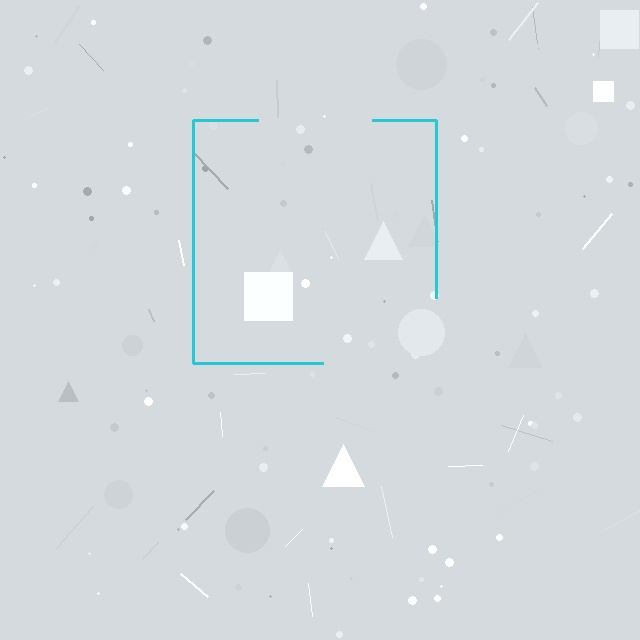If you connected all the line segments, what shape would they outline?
They would outline a square.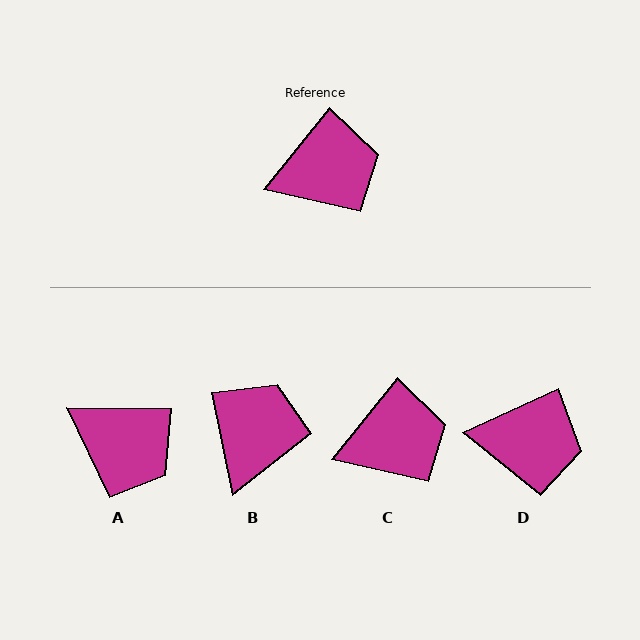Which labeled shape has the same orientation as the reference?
C.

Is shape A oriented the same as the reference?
No, it is off by about 52 degrees.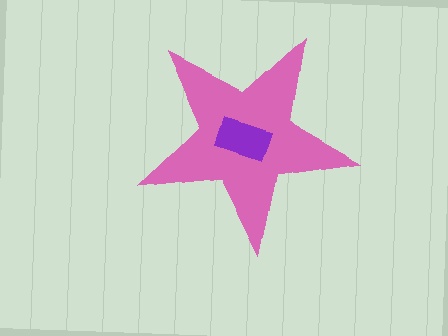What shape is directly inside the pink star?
The purple rectangle.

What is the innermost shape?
The purple rectangle.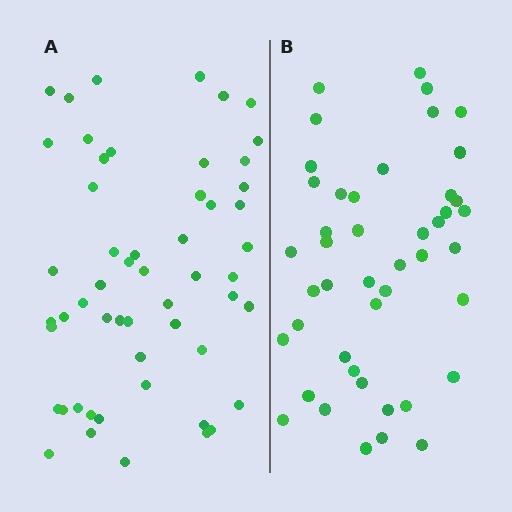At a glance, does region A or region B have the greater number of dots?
Region A (the left region) has more dots.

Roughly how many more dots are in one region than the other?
Region A has roughly 8 or so more dots than region B.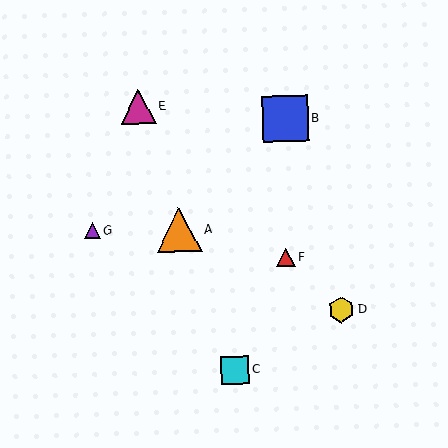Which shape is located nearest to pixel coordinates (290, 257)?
The red triangle (labeled F) at (286, 258) is nearest to that location.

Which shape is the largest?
The blue square (labeled B) is the largest.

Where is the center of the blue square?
The center of the blue square is at (286, 119).